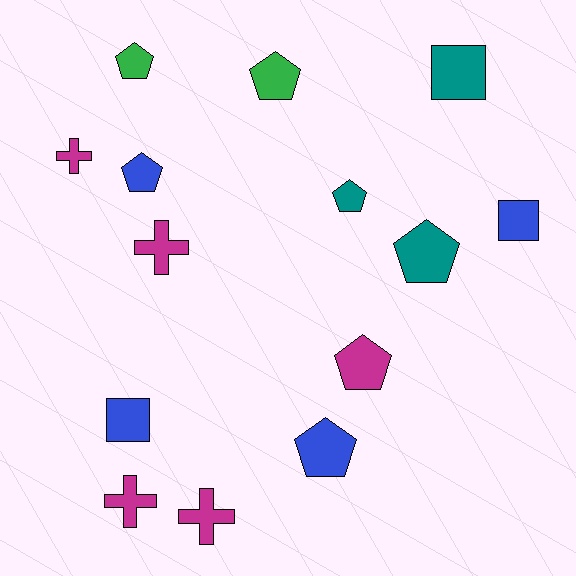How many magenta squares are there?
There are no magenta squares.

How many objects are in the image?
There are 14 objects.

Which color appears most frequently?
Magenta, with 5 objects.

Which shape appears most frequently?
Pentagon, with 7 objects.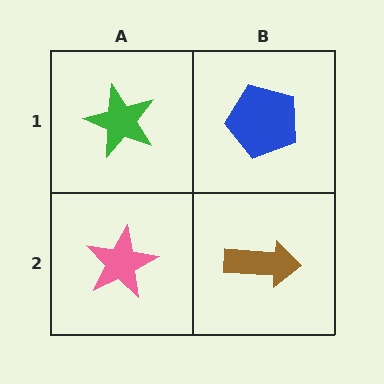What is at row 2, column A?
A pink star.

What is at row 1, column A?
A green star.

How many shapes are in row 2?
2 shapes.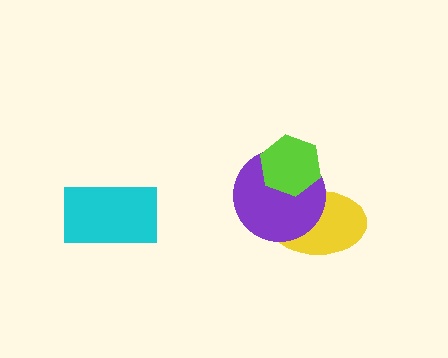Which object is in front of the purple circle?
The lime hexagon is in front of the purple circle.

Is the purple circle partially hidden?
Yes, it is partially covered by another shape.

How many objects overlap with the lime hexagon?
2 objects overlap with the lime hexagon.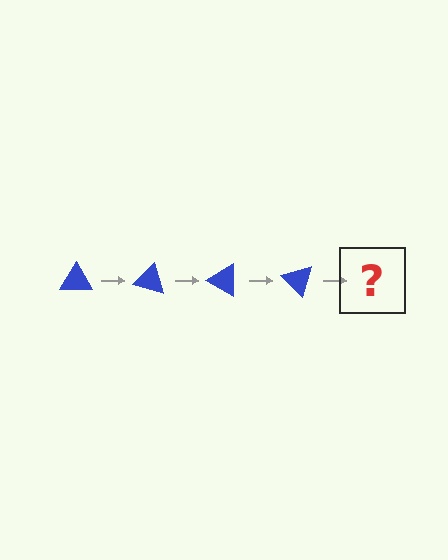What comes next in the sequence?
The next element should be a blue triangle rotated 60 degrees.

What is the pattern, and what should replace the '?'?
The pattern is that the triangle rotates 15 degrees each step. The '?' should be a blue triangle rotated 60 degrees.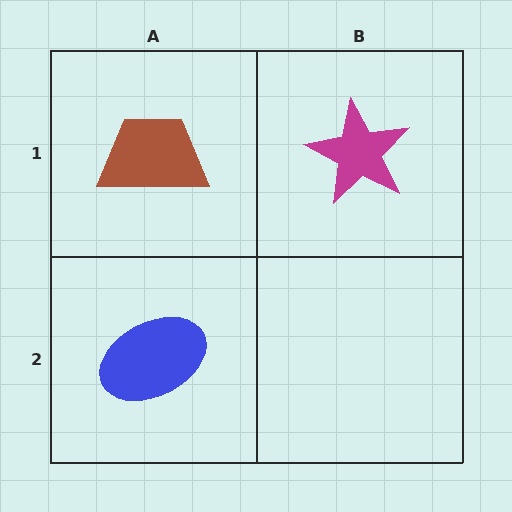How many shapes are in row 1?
2 shapes.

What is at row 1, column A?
A brown trapezoid.